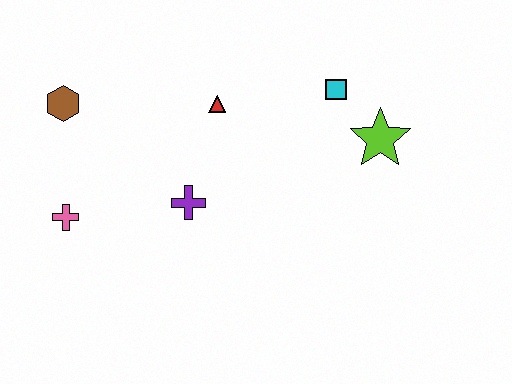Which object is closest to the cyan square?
The lime star is closest to the cyan square.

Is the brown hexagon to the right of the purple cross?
No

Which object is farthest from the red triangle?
The pink cross is farthest from the red triangle.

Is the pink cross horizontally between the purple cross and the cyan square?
No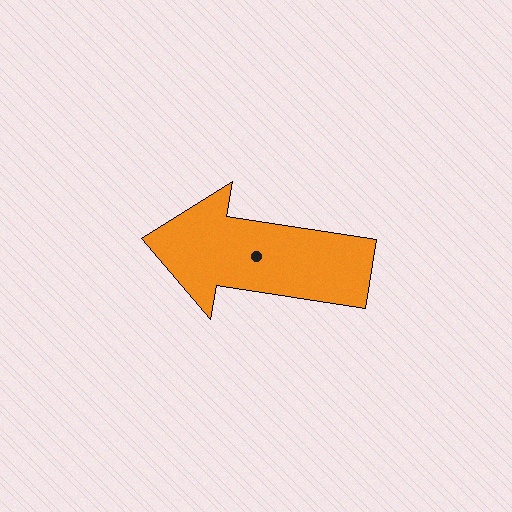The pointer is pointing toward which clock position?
Roughly 9 o'clock.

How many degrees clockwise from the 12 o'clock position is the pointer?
Approximately 279 degrees.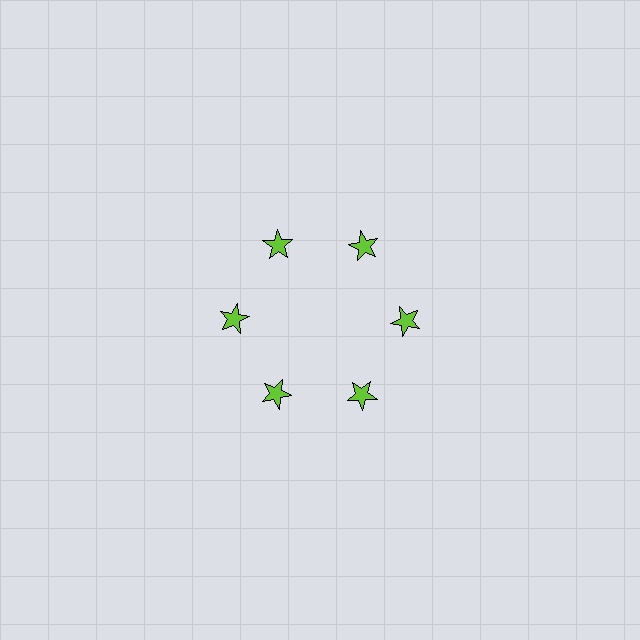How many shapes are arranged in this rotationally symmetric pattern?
There are 6 shapes, arranged in 6 groups of 1.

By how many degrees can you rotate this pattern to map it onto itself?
The pattern maps onto itself every 60 degrees of rotation.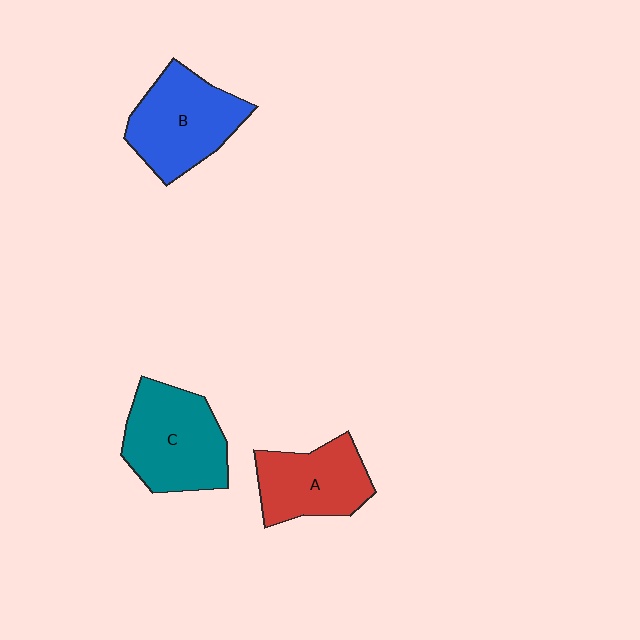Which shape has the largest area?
Shape C (teal).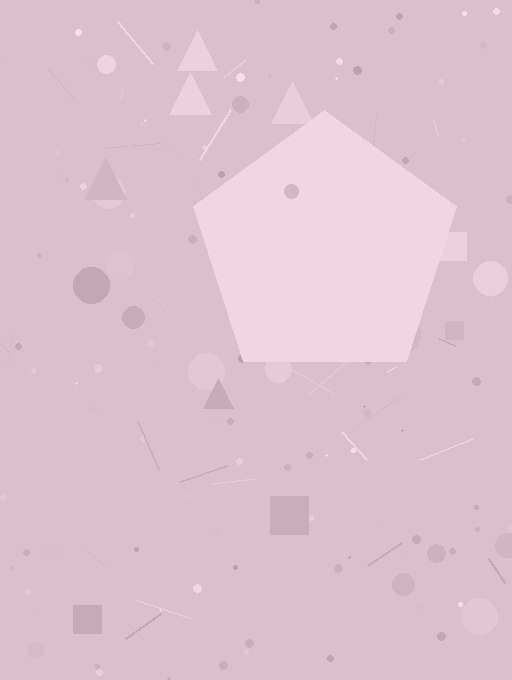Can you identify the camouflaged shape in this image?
The camouflaged shape is a pentagon.